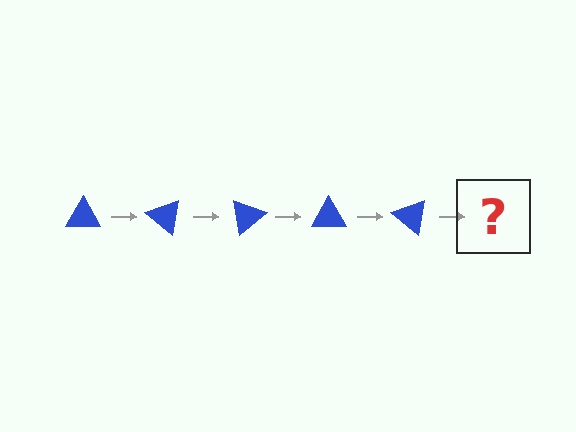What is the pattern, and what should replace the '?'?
The pattern is that the triangle rotates 40 degrees each step. The '?' should be a blue triangle rotated 200 degrees.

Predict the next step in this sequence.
The next step is a blue triangle rotated 200 degrees.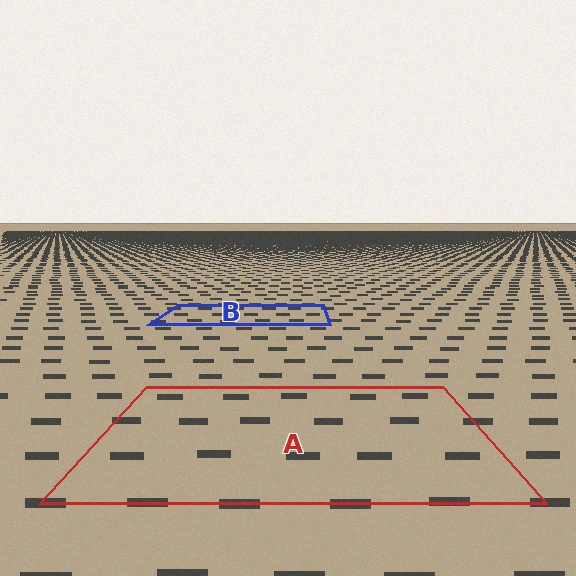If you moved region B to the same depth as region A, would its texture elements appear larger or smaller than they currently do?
They would appear larger. At a closer depth, the same texture elements are projected at a bigger on-screen size.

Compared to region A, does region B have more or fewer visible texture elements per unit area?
Region B has more texture elements per unit area — they are packed more densely because it is farther away.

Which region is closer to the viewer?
Region A is closer. The texture elements there are larger and more spread out.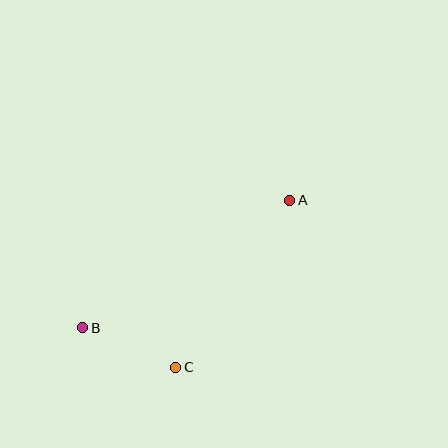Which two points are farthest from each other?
Points A and B are farthest from each other.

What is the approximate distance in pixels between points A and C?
The distance between A and C is approximately 202 pixels.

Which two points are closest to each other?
Points B and C are closest to each other.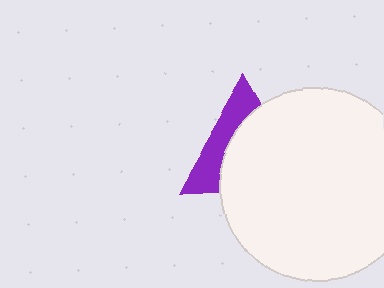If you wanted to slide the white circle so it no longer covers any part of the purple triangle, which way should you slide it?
Slide it toward the lower-right — that is the most direct way to separate the two shapes.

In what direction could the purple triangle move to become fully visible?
The purple triangle could move toward the upper-left. That would shift it out from behind the white circle entirely.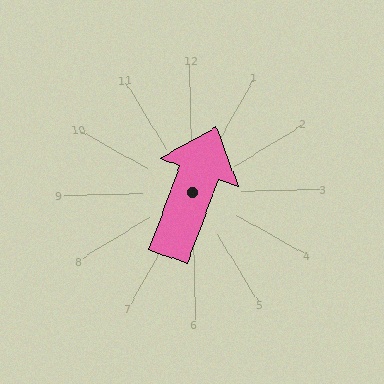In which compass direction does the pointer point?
North.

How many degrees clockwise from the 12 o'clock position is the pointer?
Approximately 22 degrees.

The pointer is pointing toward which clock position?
Roughly 1 o'clock.